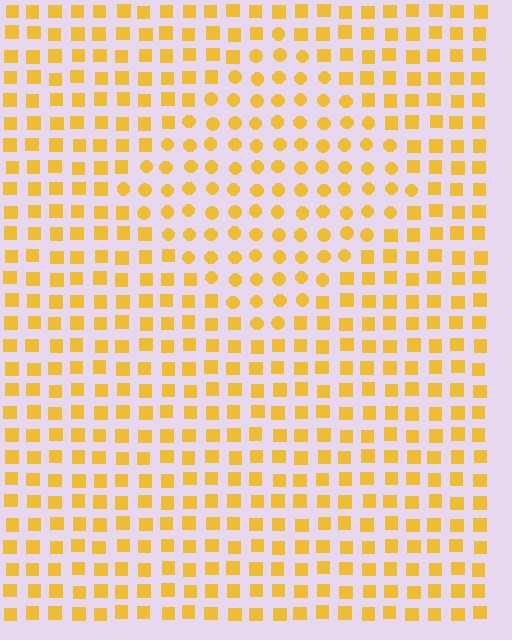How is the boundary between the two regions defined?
The boundary is defined by a change in element shape: circles inside vs. squares outside. All elements share the same color and spacing.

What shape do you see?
I see a diamond.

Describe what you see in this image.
The image is filled with small yellow elements arranged in a uniform grid. A diamond-shaped region contains circles, while the surrounding area contains squares. The boundary is defined purely by the change in element shape.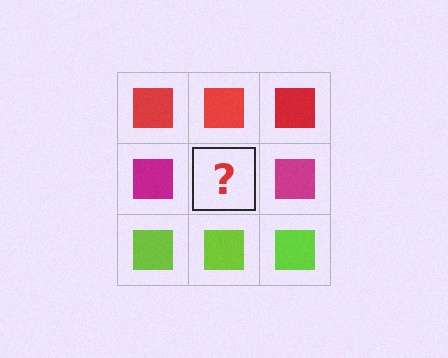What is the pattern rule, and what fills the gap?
The rule is that each row has a consistent color. The gap should be filled with a magenta square.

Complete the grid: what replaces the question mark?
The question mark should be replaced with a magenta square.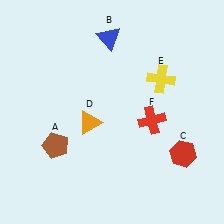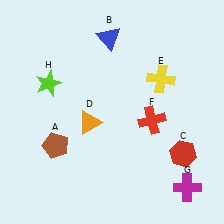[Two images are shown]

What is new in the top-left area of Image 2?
A lime star (H) was added in the top-left area of Image 2.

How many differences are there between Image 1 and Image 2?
There are 2 differences between the two images.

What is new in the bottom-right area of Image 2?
A magenta cross (G) was added in the bottom-right area of Image 2.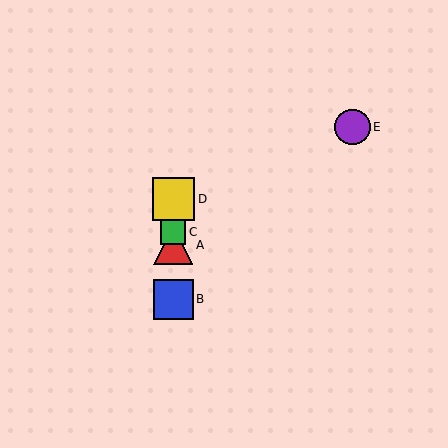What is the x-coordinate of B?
Object B is at x≈173.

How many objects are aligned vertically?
4 objects (A, B, C, D) are aligned vertically.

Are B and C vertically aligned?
Yes, both are at x≈173.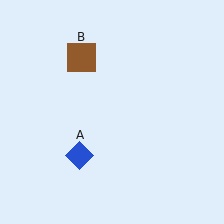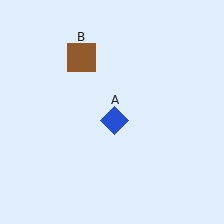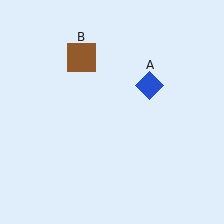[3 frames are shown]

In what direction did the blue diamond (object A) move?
The blue diamond (object A) moved up and to the right.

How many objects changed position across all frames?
1 object changed position: blue diamond (object A).